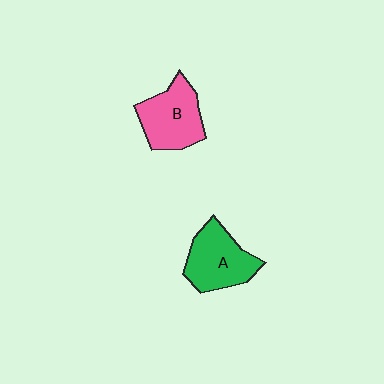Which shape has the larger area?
Shape A (green).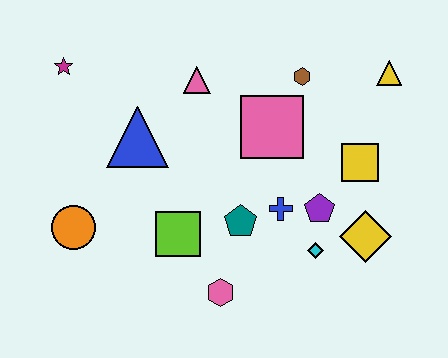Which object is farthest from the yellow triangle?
The orange circle is farthest from the yellow triangle.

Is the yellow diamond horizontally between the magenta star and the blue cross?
No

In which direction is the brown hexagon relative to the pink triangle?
The brown hexagon is to the right of the pink triangle.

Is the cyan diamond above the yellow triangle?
No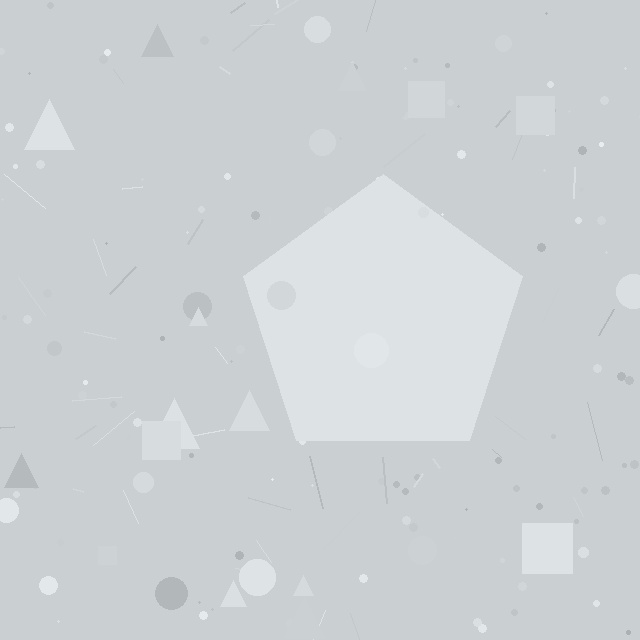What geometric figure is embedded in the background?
A pentagon is embedded in the background.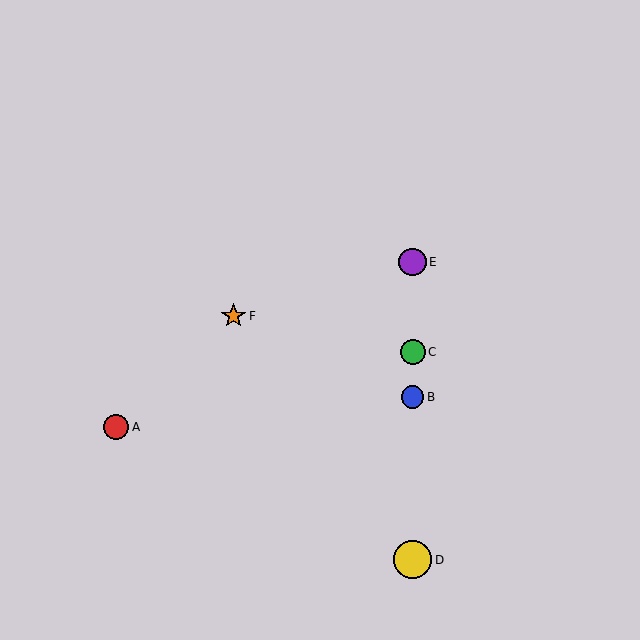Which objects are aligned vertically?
Objects B, C, D, E are aligned vertically.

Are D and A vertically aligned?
No, D is at x≈413 and A is at x≈116.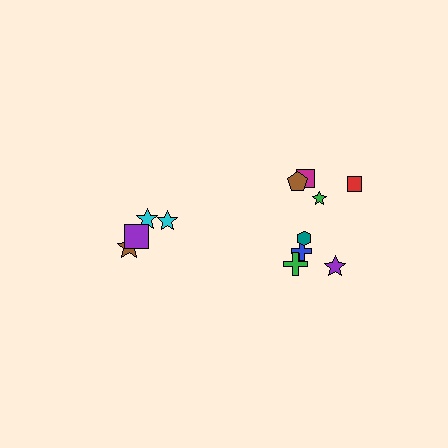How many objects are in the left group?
There are 4 objects.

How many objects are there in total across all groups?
There are 12 objects.